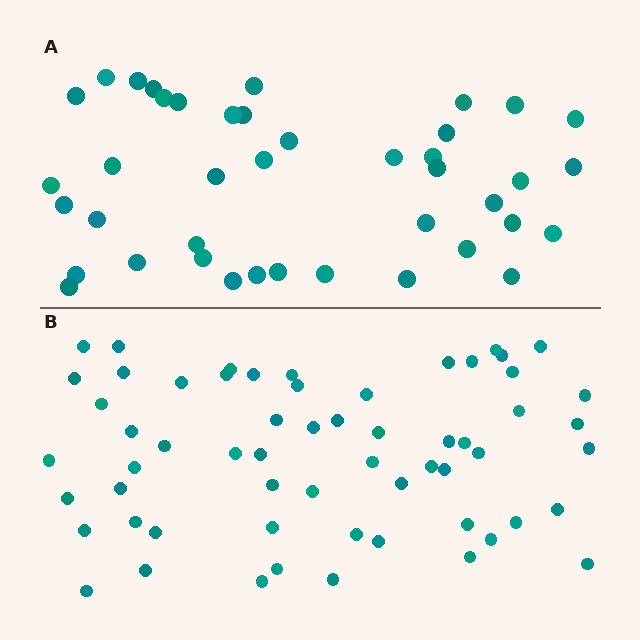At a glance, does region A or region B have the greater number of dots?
Region B (the bottom region) has more dots.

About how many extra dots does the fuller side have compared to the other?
Region B has approximately 20 more dots than region A.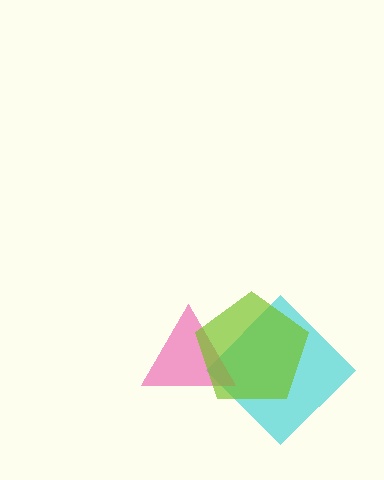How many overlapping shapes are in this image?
There are 3 overlapping shapes in the image.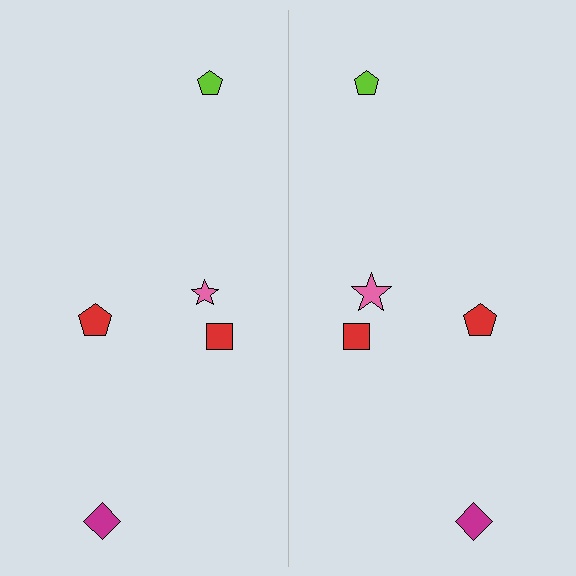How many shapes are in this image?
There are 10 shapes in this image.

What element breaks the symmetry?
The pink star on the right side has a different size than its mirror counterpart.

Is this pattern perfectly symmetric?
No, the pattern is not perfectly symmetric. The pink star on the right side has a different size than its mirror counterpart.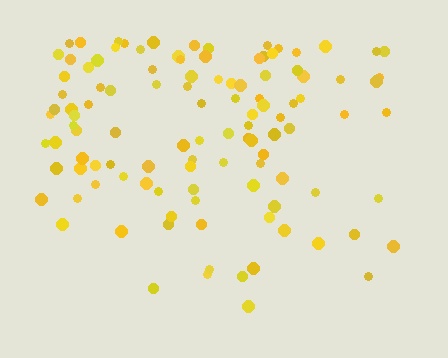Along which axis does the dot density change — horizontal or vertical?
Vertical.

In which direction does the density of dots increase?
From bottom to top, with the top side densest.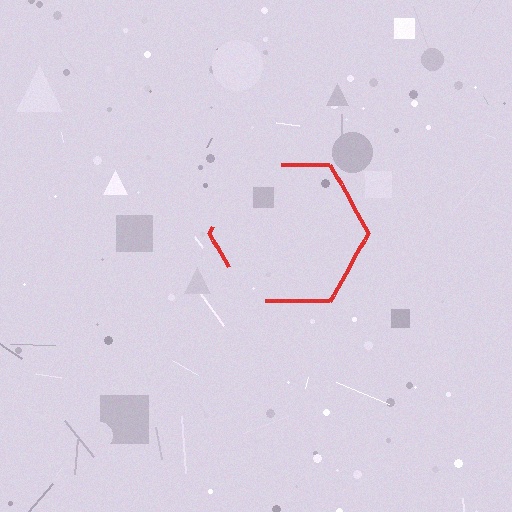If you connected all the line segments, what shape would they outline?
They would outline a hexagon.